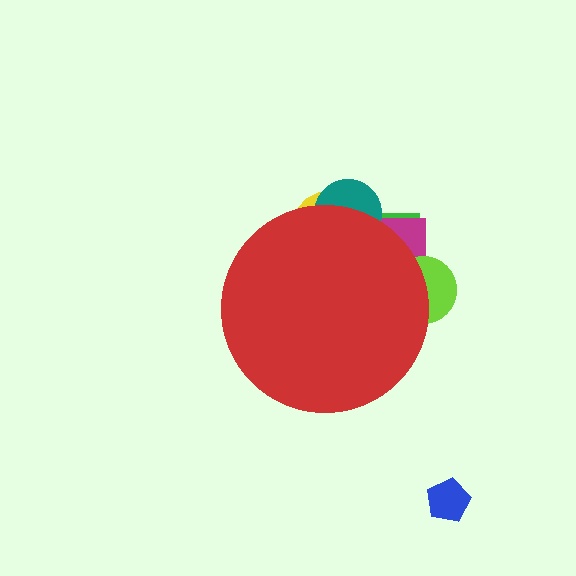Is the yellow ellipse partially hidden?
Yes, the yellow ellipse is partially hidden behind the red circle.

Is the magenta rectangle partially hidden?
Yes, the magenta rectangle is partially hidden behind the red circle.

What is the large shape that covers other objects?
A red circle.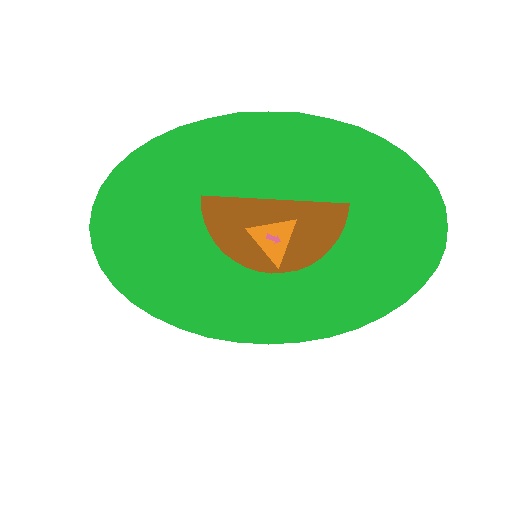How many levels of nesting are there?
4.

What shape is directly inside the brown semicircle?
The orange triangle.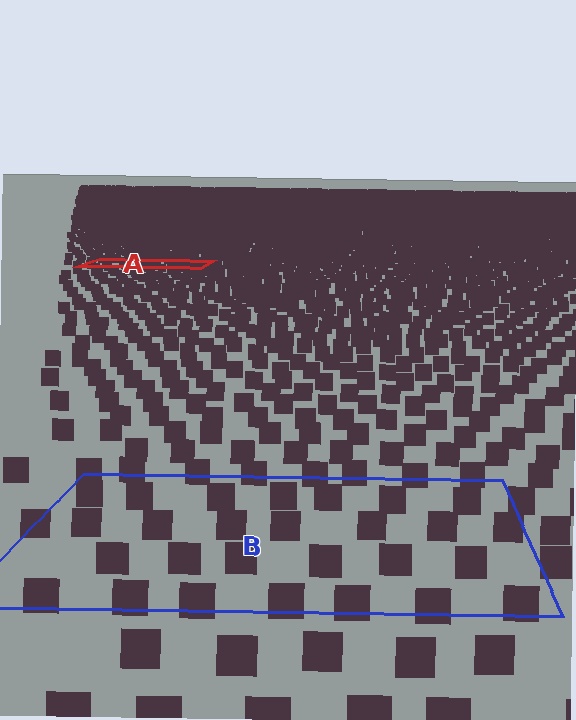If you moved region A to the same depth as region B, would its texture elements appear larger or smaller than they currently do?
They would appear larger. At a closer depth, the same texture elements are projected at a bigger on-screen size.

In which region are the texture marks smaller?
The texture marks are smaller in region A, because it is farther away.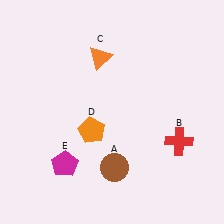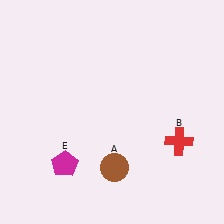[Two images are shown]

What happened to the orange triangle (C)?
The orange triangle (C) was removed in Image 2. It was in the top-left area of Image 1.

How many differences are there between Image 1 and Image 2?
There are 2 differences between the two images.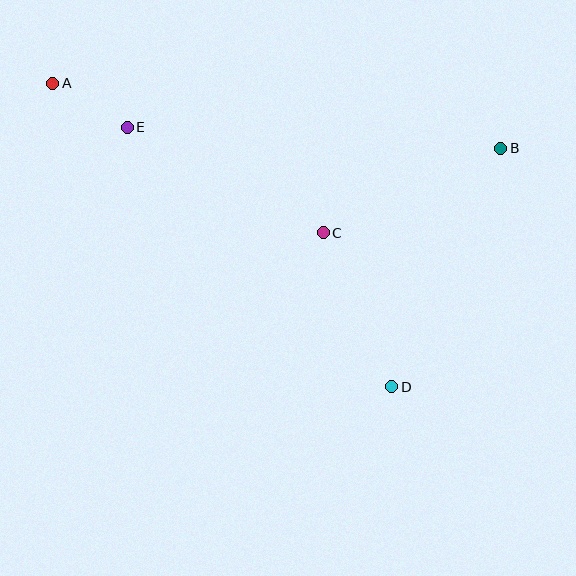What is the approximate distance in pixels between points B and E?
The distance between B and E is approximately 374 pixels.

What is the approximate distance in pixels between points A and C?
The distance between A and C is approximately 309 pixels.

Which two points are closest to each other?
Points A and E are closest to each other.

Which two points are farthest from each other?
Points A and D are farthest from each other.